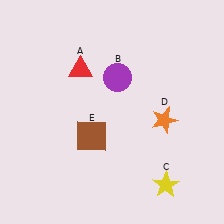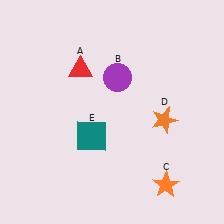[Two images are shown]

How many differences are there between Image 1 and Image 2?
There are 2 differences between the two images.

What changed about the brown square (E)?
In Image 1, E is brown. In Image 2, it changed to teal.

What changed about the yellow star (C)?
In Image 1, C is yellow. In Image 2, it changed to orange.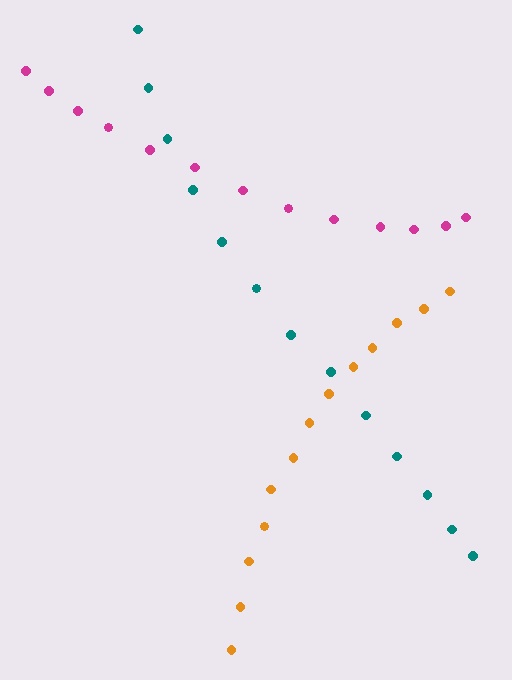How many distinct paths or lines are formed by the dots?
There are 3 distinct paths.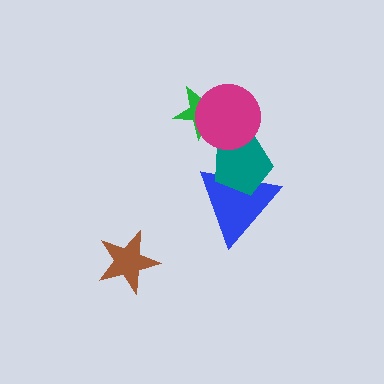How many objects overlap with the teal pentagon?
2 objects overlap with the teal pentagon.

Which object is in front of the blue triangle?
The teal pentagon is in front of the blue triangle.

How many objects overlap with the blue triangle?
1 object overlaps with the blue triangle.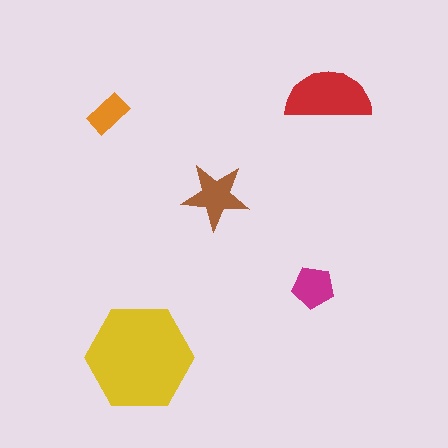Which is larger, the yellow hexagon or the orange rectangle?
The yellow hexagon.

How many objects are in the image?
There are 5 objects in the image.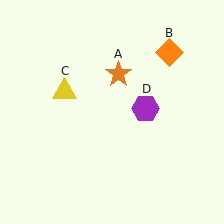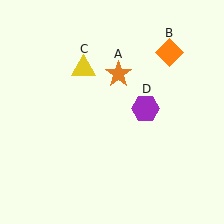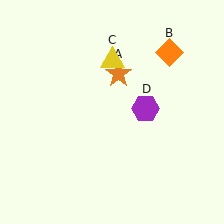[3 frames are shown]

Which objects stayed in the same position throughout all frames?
Orange star (object A) and orange diamond (object B) and purple hexagon (object D) remained stationary.